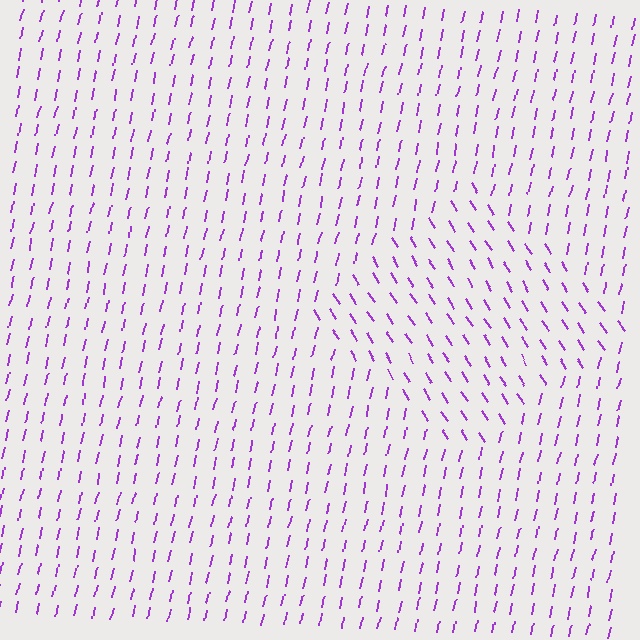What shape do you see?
I see a diamond.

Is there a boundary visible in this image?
Yes, there is a texture boundary formed by a change in line orientation.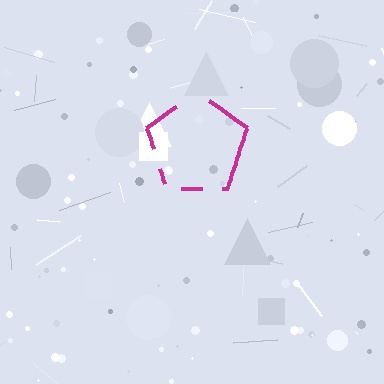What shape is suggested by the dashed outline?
The dashed outline suggests a pentagon.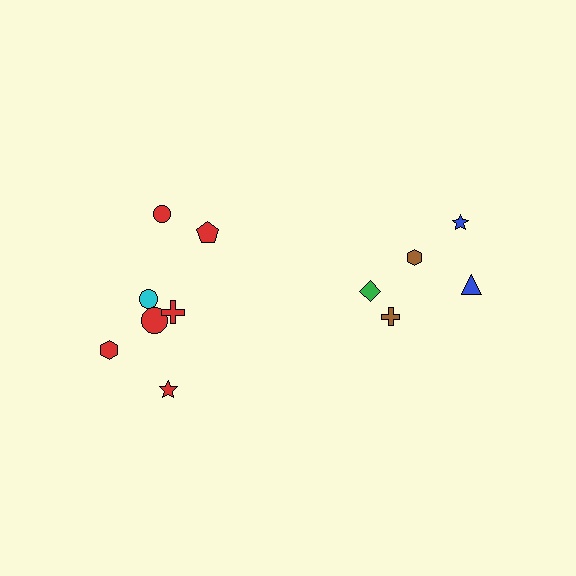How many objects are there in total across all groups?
There are 12 objects.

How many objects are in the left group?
There are 7 objects.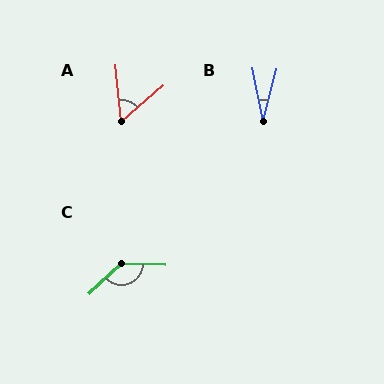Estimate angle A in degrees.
Approximately 54 degrees.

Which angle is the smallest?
B, at approximately 25 degrees.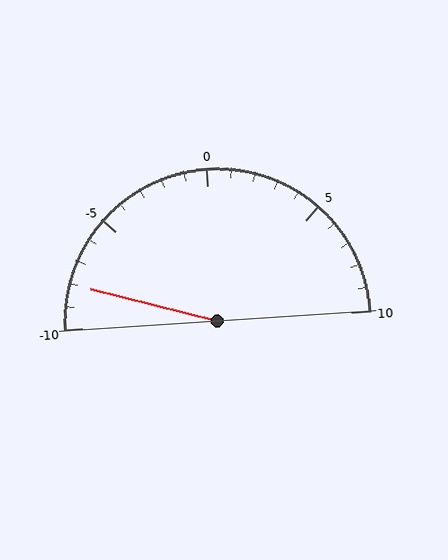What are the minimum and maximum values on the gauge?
The gauge ranges from -10 to 10.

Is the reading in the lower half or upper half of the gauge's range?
The reading is in the lower half of the range (-10 to 10).